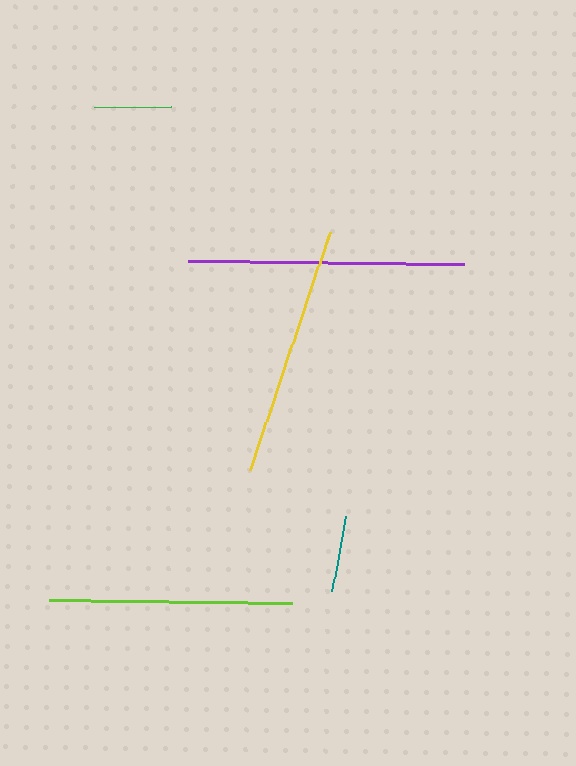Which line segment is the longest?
The purple line is the longest at approximately 276 pixels.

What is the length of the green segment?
The green segment is approximately 77 pixels long.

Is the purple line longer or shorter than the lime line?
The purple line is longer than the lime line.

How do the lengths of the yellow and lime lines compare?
The yellow and lime lines are approximately the same length.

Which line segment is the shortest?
The teal line is the shortest at approximately 76 pixels.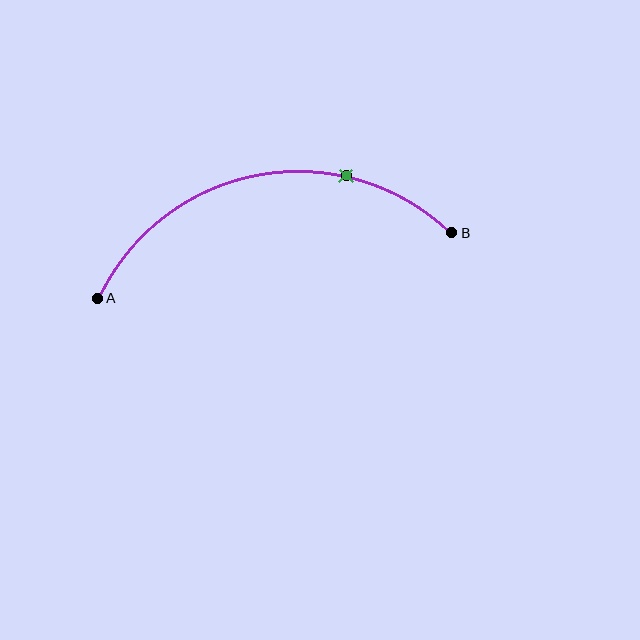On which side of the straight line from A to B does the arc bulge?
The arc bulges above the straight line connecting A and B.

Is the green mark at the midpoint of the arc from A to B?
No. The green mark lies on the arc but is closer to endpoint B. The arc midpoint would be at the point on the curve equidistant along the arc from both A and B.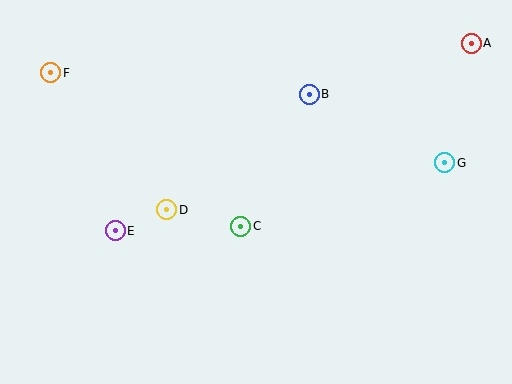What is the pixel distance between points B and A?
The distance between B and A is 170 pixels.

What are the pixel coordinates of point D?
Point D is at (167, 210).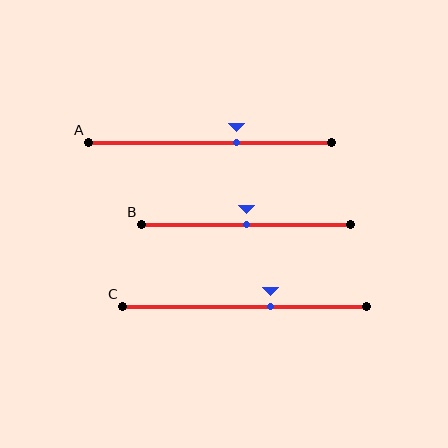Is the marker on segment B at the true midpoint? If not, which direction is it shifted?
Yes, the marker on segment B is at the true midpoint.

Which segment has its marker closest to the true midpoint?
Segment B has its marker closest to the true midpoint.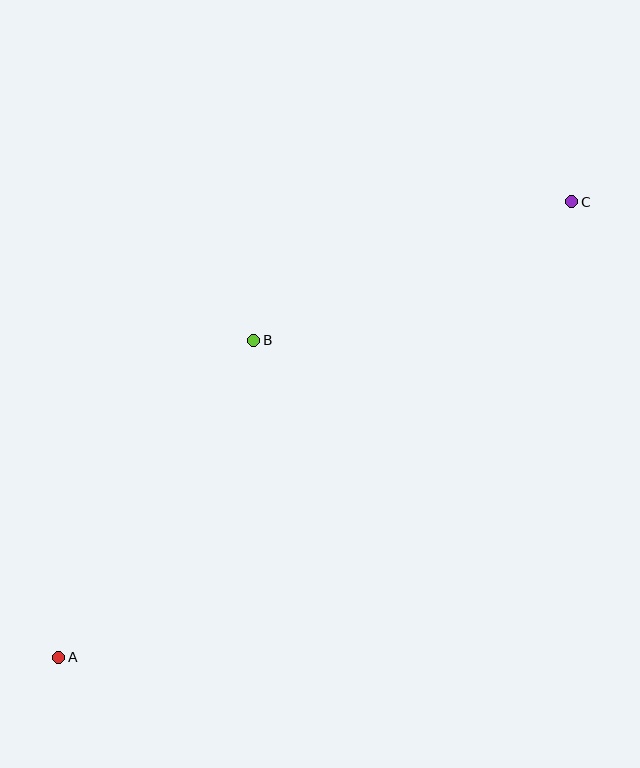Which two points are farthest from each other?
Points A and C are farthest from each other.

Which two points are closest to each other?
Points B and C are closest to each other.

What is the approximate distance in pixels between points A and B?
The distance between A and B is approximately 372 pixels.